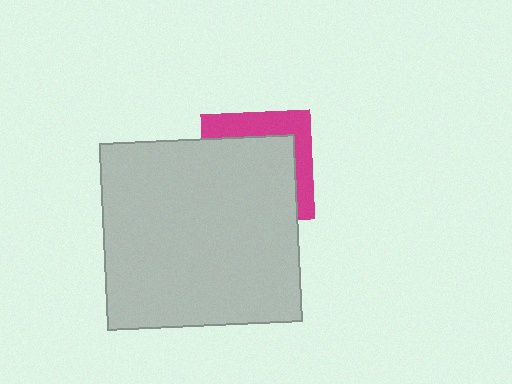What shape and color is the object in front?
The object in front is a light gray rectangle.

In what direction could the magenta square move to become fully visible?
The magenta square could move toward the upper-right. That would shift it out from behind the light gray rectangle entirely.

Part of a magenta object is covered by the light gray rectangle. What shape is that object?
It is a square.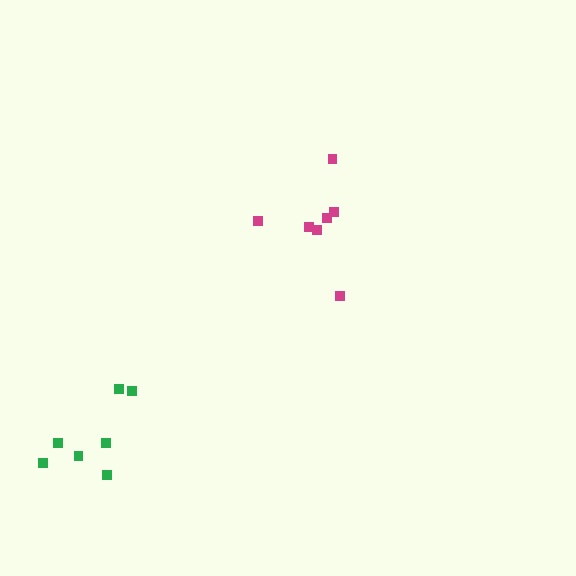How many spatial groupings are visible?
There are 2 spatial groupings.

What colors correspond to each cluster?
The clusters are colored: green, magenta.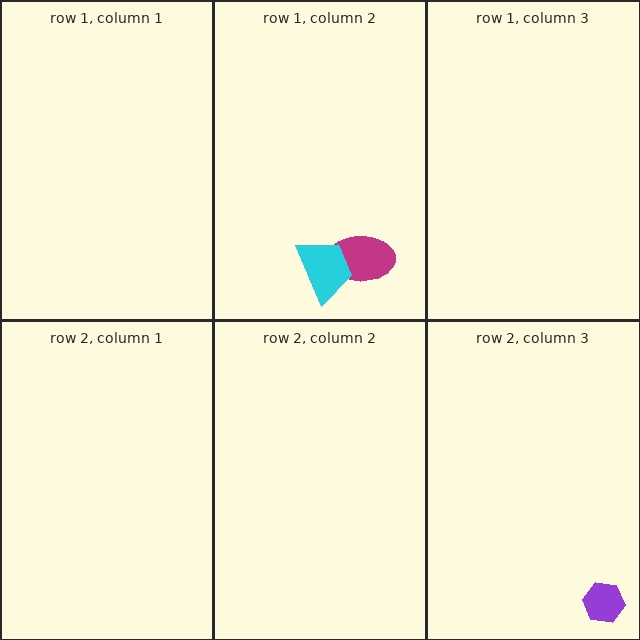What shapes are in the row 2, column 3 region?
The purple hexagon.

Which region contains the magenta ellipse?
The row 1, column 2 region.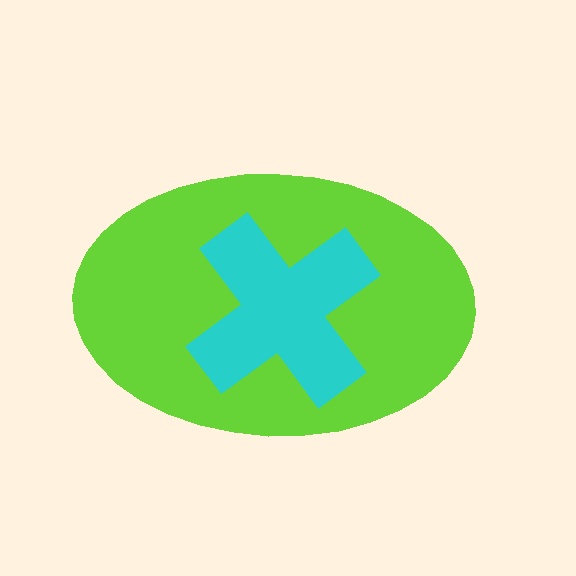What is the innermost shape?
The cyan cross.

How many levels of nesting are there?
2.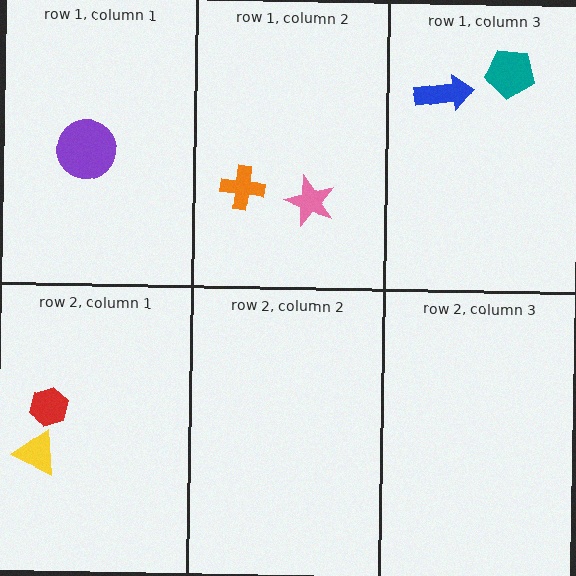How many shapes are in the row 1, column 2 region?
2.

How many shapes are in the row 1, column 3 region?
2.